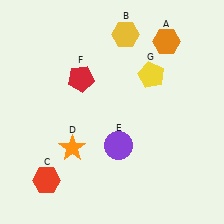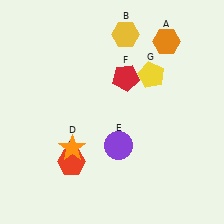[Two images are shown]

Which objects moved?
The objects that moved are: the red hexagon (C), the red pentagon (F).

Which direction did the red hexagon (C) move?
The red hexagon (C) moved right.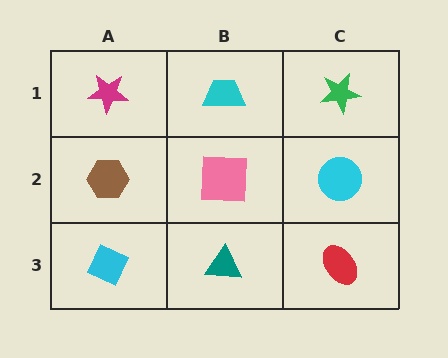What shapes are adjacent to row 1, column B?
A pink square (row 2, column B), a magenta star (row 1, column A), a green star (row 1, column C).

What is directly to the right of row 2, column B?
A cyan circle.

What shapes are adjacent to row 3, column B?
A pink square (row 2, column B), a cyan diamond (row 3, column A), a red ellipse (row 3, column C).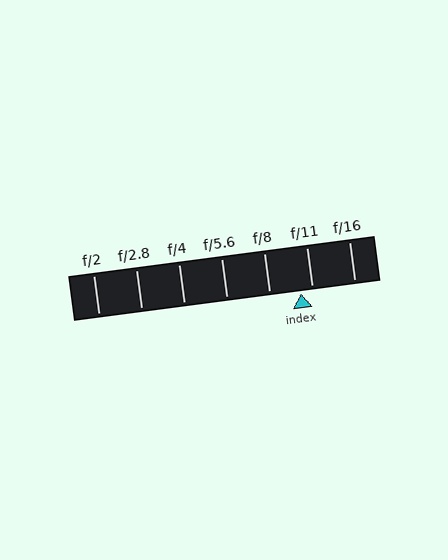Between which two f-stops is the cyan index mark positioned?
The index mark is between f/8 and f/11.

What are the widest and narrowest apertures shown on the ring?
The widest aperture shown is f/2 and the narrowest is f/16.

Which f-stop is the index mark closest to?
The index mark is closest to f/11.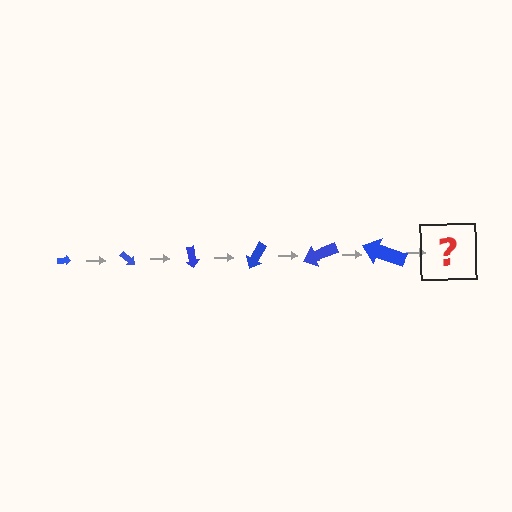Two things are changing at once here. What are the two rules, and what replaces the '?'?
The two rules are that the arrow grows larger each step and it rotates 40 degrees each step. The '?' should be an arrow, larger than the previous one and rotated 240 degrees from the start.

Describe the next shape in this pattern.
It should be an arrow, larger than the previous one and rotated 240 degrees from the start.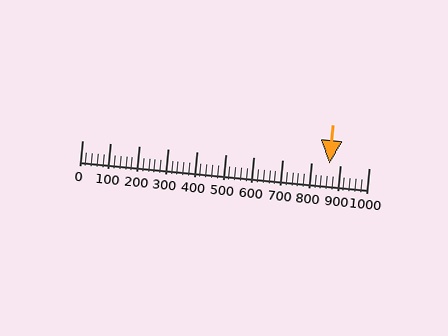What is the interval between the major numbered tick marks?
The major tick marks are spaced 100 units apart.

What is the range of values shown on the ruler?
The ruler shows values from 0 to 1000.